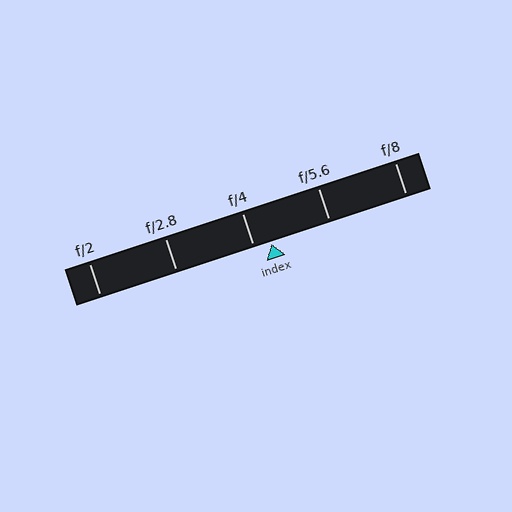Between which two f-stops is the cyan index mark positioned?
The index mark is between f/4 and f/5.6.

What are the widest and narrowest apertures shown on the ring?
The widest aperture shown is f/2 and the narrowest is f/8.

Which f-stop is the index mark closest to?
The index mark is closest to f/4.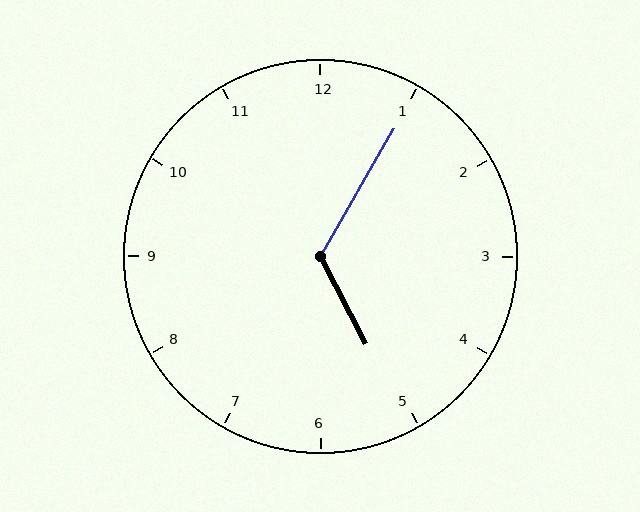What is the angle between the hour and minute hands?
Approximately 122 degrees.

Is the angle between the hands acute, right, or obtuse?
It is obtuse.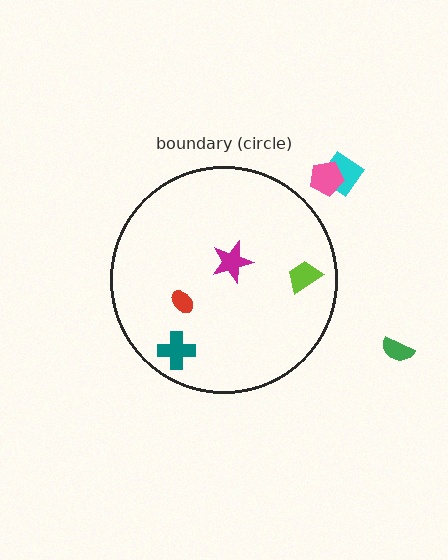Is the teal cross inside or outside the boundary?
Inside.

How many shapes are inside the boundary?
4 inside, 3 outside.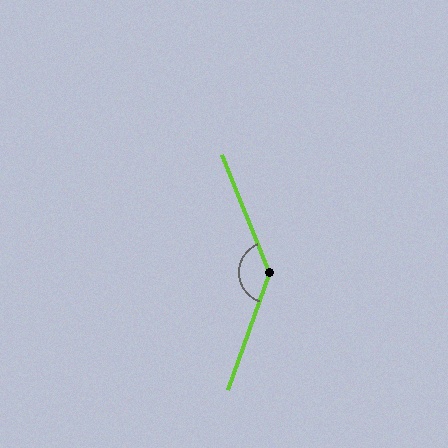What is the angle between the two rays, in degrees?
Approximately 139 degrees.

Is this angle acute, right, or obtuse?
It is obtuse.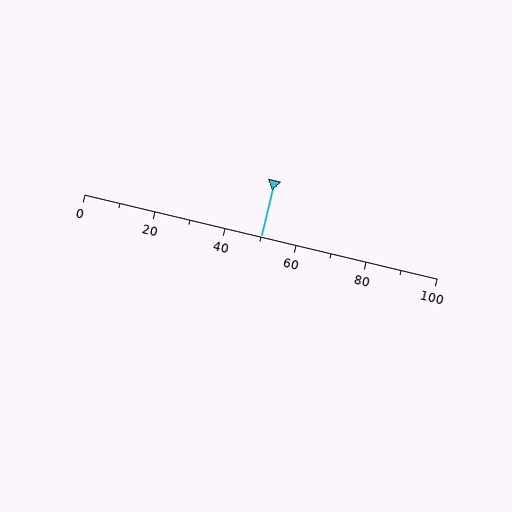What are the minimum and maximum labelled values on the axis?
The axis runs from 0 to 100.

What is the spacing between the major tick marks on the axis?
The major ticks are spaced 20 apart.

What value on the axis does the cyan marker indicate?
The marker indicates approximately 50.